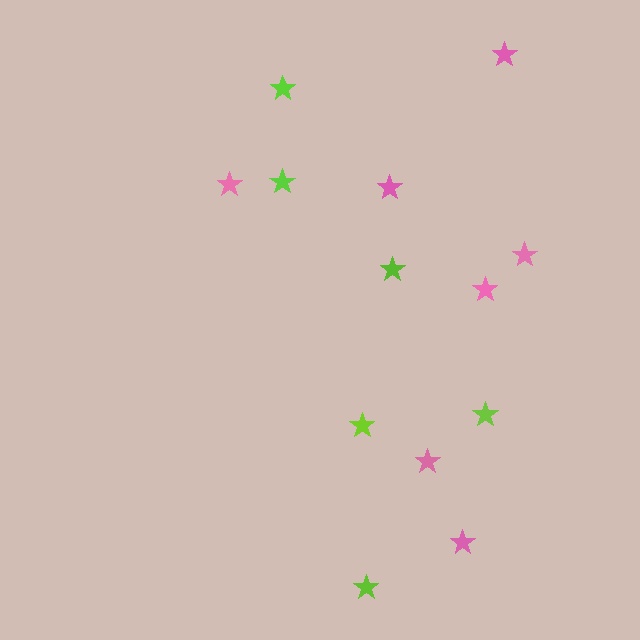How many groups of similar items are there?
There are 2 groups: one group of lime stars (6) and one group of pink stars (7).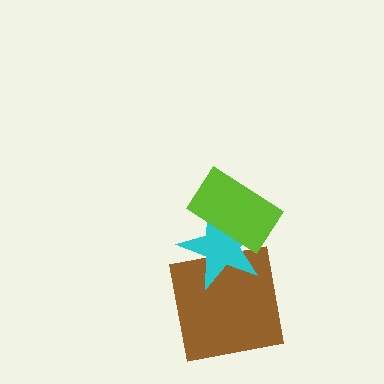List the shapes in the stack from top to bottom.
From top to bottom: the lime rectangle, the cyan star, the brown square.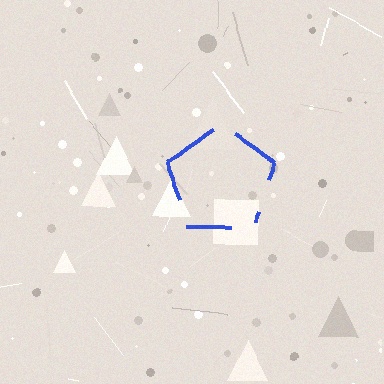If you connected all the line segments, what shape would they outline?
They would outline a pentagon.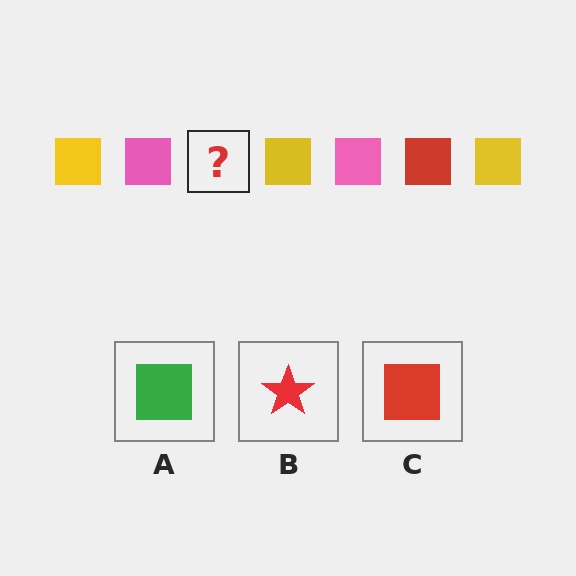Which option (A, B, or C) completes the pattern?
C.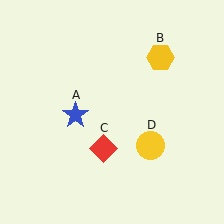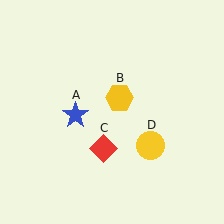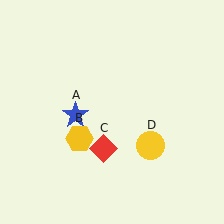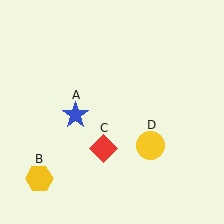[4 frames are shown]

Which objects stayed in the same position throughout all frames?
Blue star (object A) and red diamond (object C) and yellow circle (object D) remained stationary.